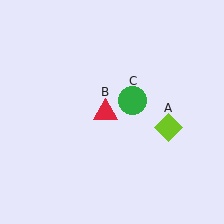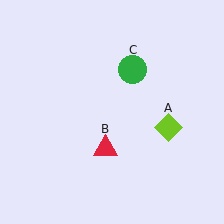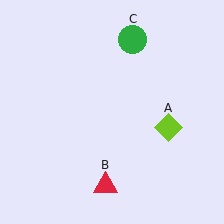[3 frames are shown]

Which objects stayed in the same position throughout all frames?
Lime diamond (object A) remained stationary.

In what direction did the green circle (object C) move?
The green circle (object C) moved up.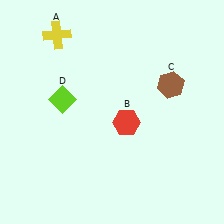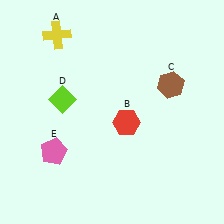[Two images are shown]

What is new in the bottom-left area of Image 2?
A pink pentagon (E) was added in the bottom-left area of Image 2.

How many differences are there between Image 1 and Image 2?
There is 1 difference between the two images.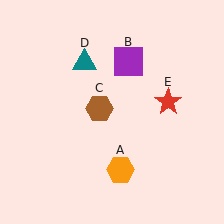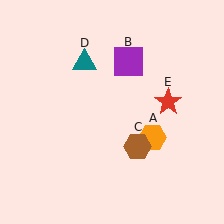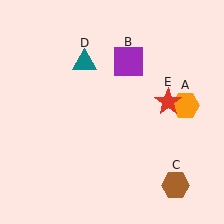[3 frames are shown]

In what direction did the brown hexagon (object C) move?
The brown hexagon (object C) moved down and to the right.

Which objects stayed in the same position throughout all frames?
Purple square (object B) and teal triangle (object D) and red star (object E) remained stationary.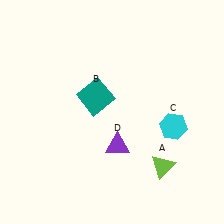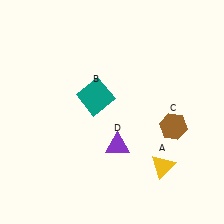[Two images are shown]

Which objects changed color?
A changed from lime to yellow. C changed from cyan to brown.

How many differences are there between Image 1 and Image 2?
There are 2 differences between the two images.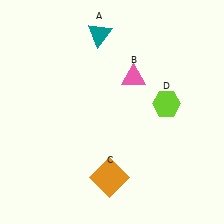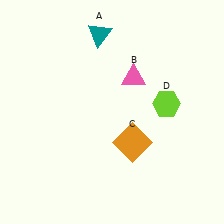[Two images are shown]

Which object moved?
The orange square (C) moved up.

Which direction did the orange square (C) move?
The orange square (C) moved up.